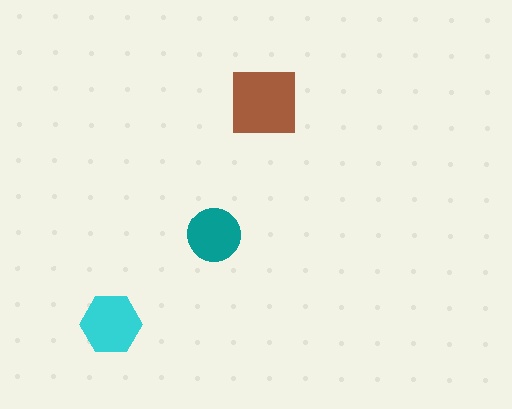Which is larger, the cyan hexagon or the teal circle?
The cyan hexagon.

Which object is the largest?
The brown square.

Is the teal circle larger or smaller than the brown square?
Smaller.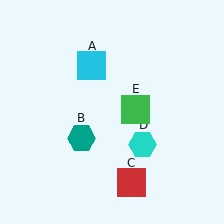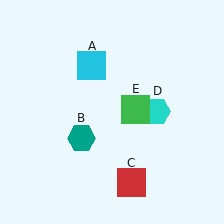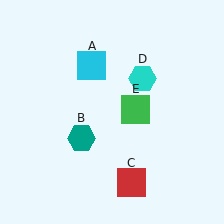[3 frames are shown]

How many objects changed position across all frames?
1 object changed position: cyan hexagon (object D).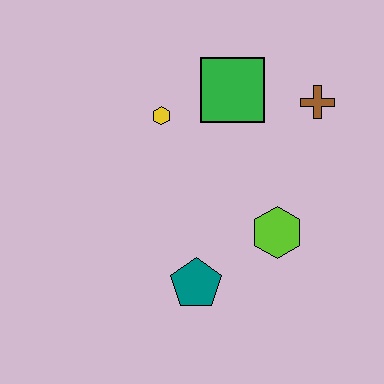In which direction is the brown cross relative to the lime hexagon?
The brown cross is above the lime hexagon.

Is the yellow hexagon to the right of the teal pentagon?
No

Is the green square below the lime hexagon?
No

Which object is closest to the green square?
The yellow hexagon is closest to the green square.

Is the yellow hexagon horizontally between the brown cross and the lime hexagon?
No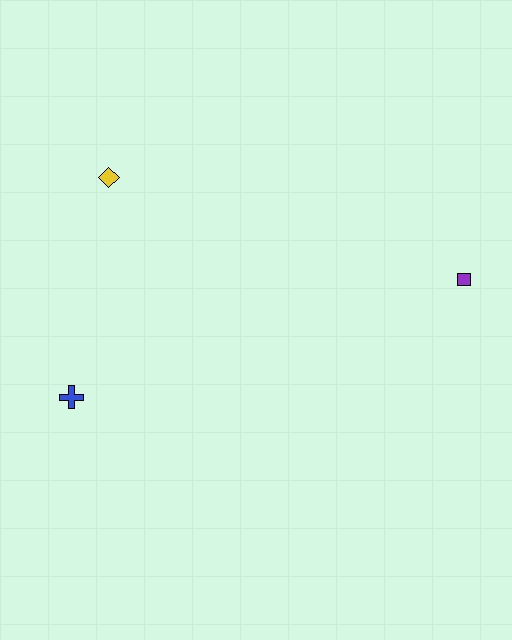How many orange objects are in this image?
There are no orange objects.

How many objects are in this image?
There are 3 objects.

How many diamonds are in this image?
There is 1 diamond.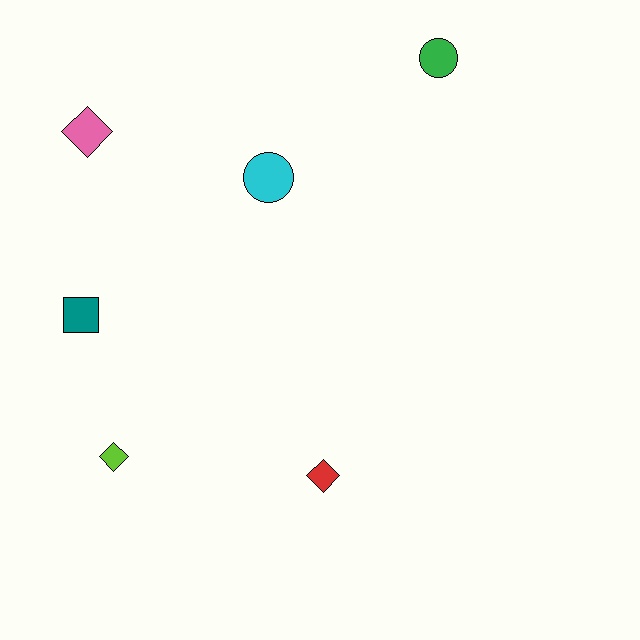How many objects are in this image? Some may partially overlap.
There are 6 objects.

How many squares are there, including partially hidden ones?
There is 1 square.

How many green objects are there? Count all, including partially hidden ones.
There is 1 green object.